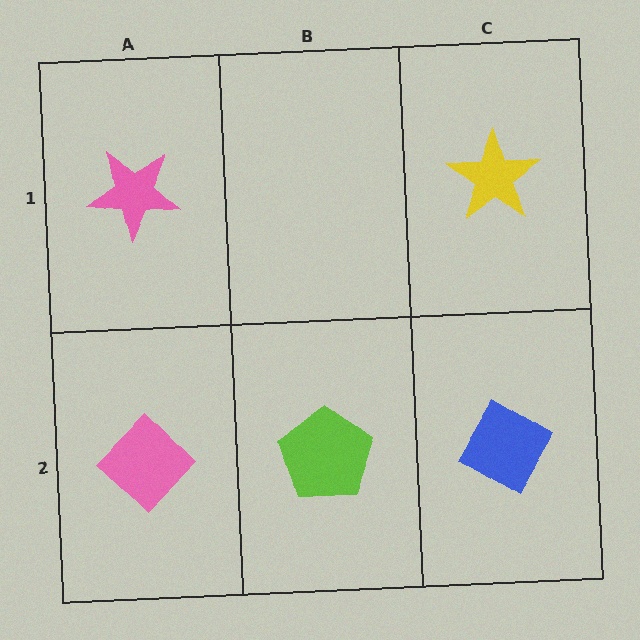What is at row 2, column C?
A blue diamond.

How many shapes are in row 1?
2 shapes.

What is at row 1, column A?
A pink star.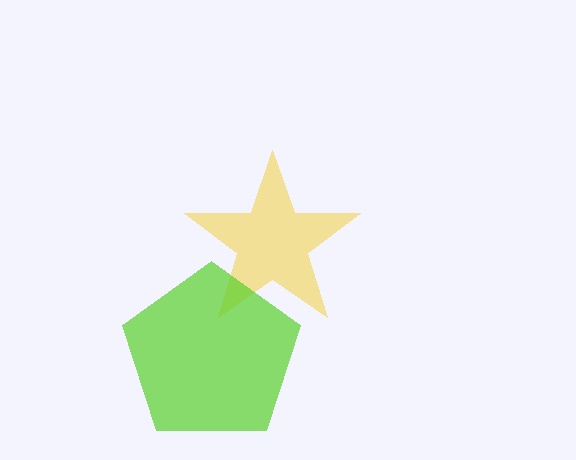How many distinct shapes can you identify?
There are 2 distinct shapes: a yellow star, a lime pentagon.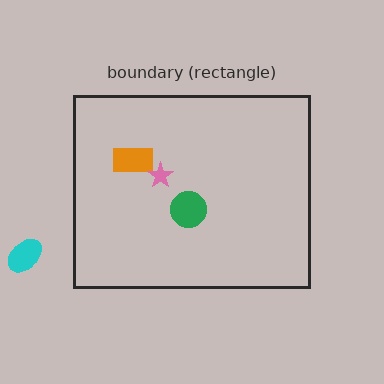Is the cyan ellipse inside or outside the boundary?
Outside.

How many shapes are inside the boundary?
3 inside, 1 outside.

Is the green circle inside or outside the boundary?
Inside.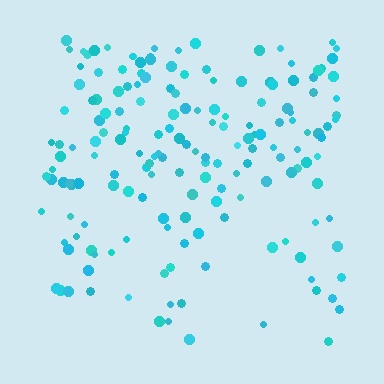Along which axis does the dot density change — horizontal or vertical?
Vertical.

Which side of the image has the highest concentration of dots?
The top.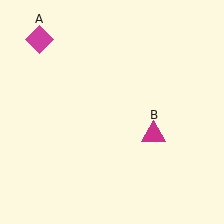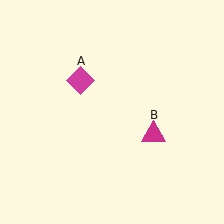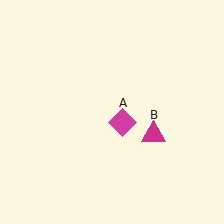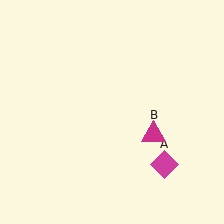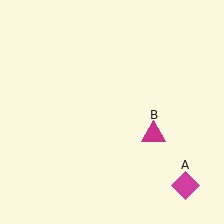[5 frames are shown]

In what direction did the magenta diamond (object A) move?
The magenta diamond (object A) moved down and to the right.